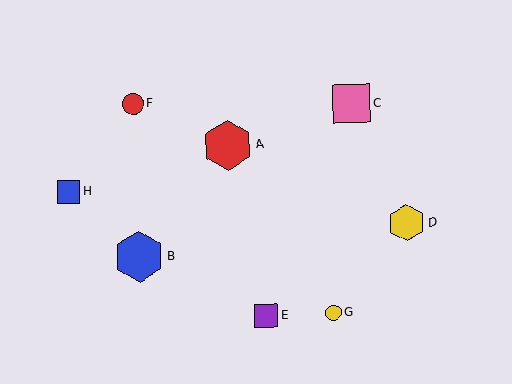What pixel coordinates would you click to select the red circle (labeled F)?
Click at (133, 103) to select the red circle F.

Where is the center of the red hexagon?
The center of the red hexagon is at (228, 145).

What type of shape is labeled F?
Shape F is a red circle.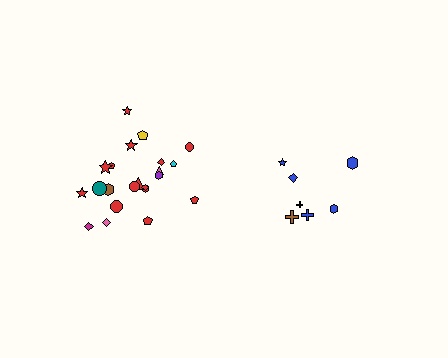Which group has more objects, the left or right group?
The left group.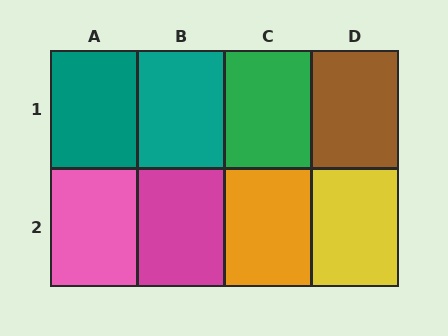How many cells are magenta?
1 cell is magenta.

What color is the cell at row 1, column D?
Brown.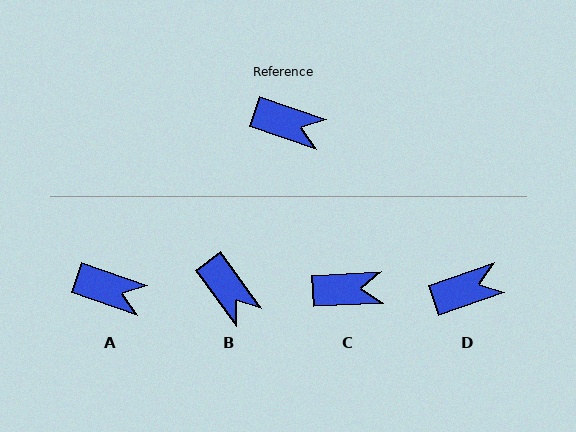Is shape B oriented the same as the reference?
No, it is off by about 35 degrees.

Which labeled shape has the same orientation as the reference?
A.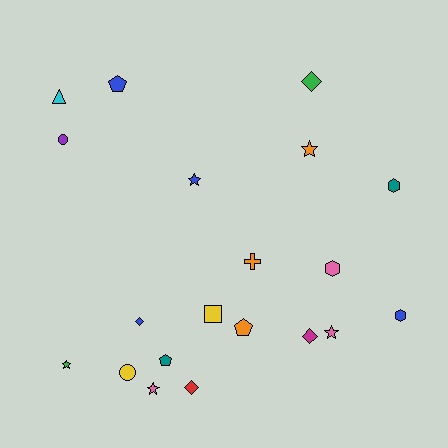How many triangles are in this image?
There is 1 triangle.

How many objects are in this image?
There are 20 objects.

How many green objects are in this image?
There are 2 green objects.